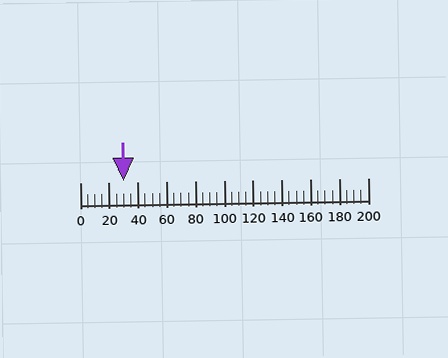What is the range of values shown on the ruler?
The ruler shows values from 0 to 200.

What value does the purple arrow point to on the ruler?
The purple arrow points to approximately 30.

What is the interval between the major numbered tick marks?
The major tick marks are spaced 20 units apart.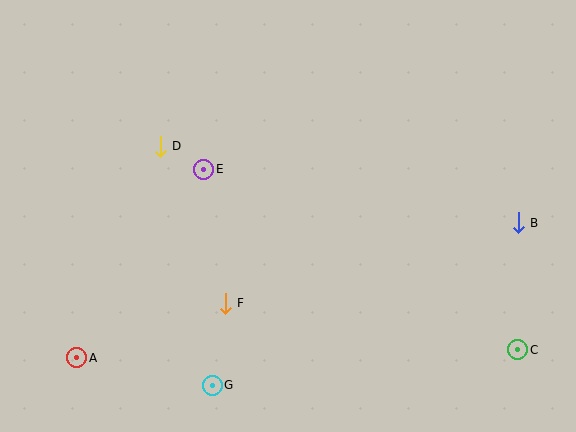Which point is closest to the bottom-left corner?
Point A is closest to the bottom-left corner.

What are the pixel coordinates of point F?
Point F is at (225, 303).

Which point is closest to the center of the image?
Point E at (204, 169) is closest to the center.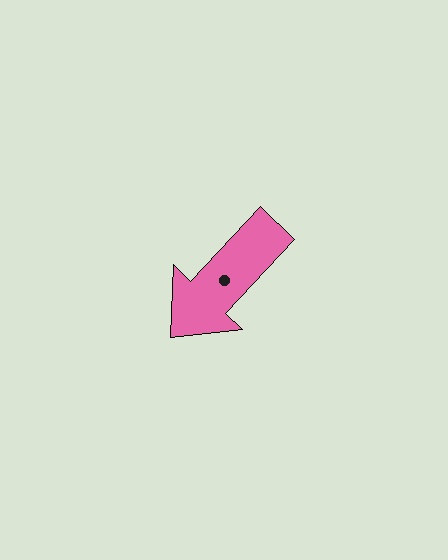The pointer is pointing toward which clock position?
Roughly 7 o'clock.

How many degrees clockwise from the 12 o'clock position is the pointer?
Approximately 223 degrees.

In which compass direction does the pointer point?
Southwest.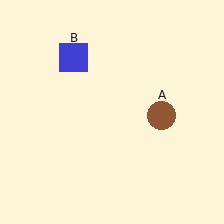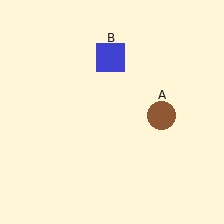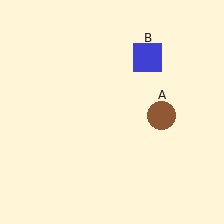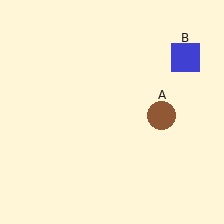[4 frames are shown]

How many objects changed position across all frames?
1 object changed position: blue square (object B).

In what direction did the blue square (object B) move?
The blue square (object B) moved right.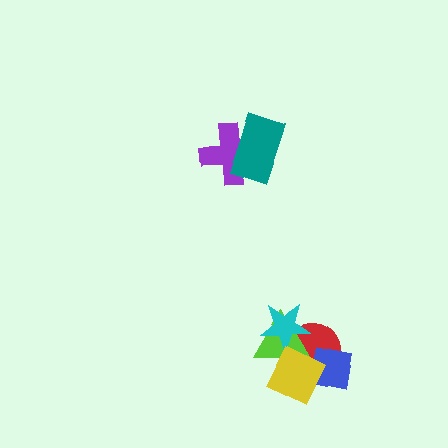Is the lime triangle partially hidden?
Yes, it is partially covered by another shape.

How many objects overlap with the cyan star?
3 objects overlap with the cyan star.